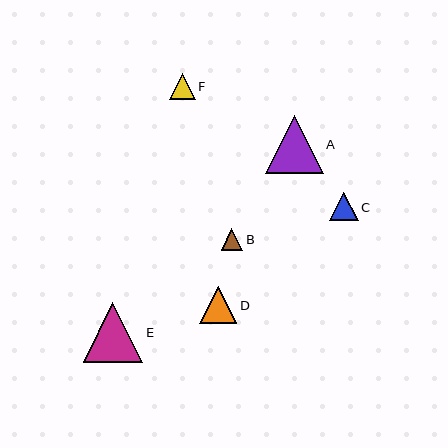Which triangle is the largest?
Triangle E is the largest with a size of approximately 60 pixels.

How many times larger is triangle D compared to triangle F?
Triangle D is approximately 1.4 times the size of triangle F.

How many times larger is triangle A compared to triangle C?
Triangle A is approximately 2.0 times the size of triangle C.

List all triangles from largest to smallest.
From largest to smallest: E, A, D, C, F, B.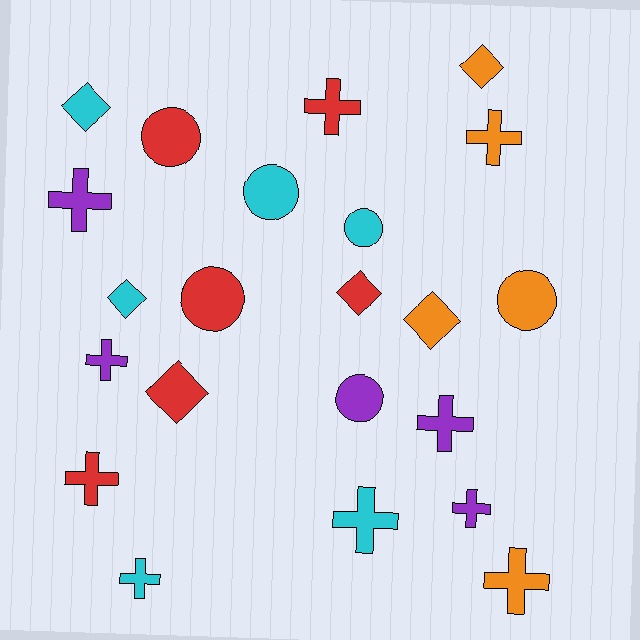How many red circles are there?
There are 2 red circles.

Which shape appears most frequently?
Cross, with 10 objects.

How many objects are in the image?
There are 22 objects.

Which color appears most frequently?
Red, with 6 objects.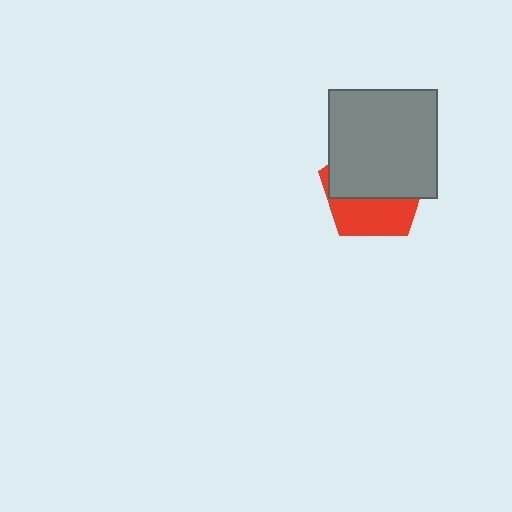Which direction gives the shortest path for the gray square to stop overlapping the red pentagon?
Moving up gives the shortest separation.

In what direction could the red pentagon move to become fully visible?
The red pentagon could move down. That would shift it out from behind the gray square entirely.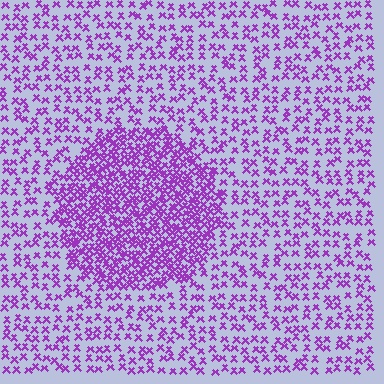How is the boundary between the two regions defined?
The boundary is defined by a change in element density (approximately 2.4x ratio). All elements are the same color, size, and shape.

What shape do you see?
I see a circle.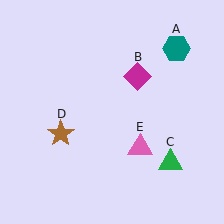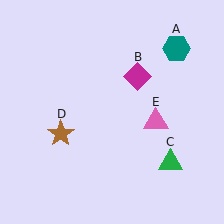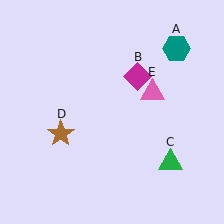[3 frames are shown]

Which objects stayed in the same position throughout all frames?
Teal hexagon (object A) and magenta diamond (object B) and green triangle (object C) and brown star (object D) remained stationary.